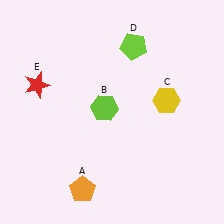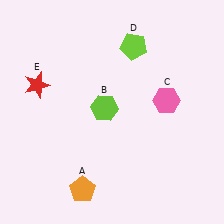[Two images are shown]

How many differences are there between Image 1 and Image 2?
There is 1 difference between the two images.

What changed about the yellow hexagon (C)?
In Image 1, C is yellow. In Image 2, it changed to pink.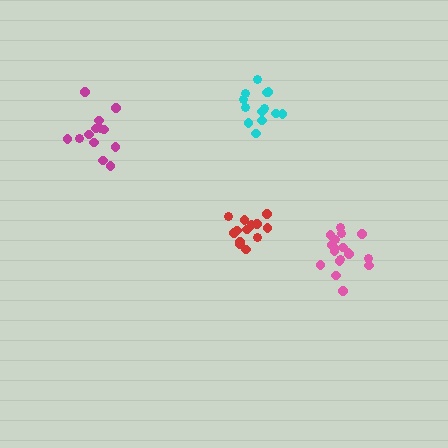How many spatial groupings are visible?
There are 4 spatial groupings.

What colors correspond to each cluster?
The clusters are colored: pink, red, magenta, cyan.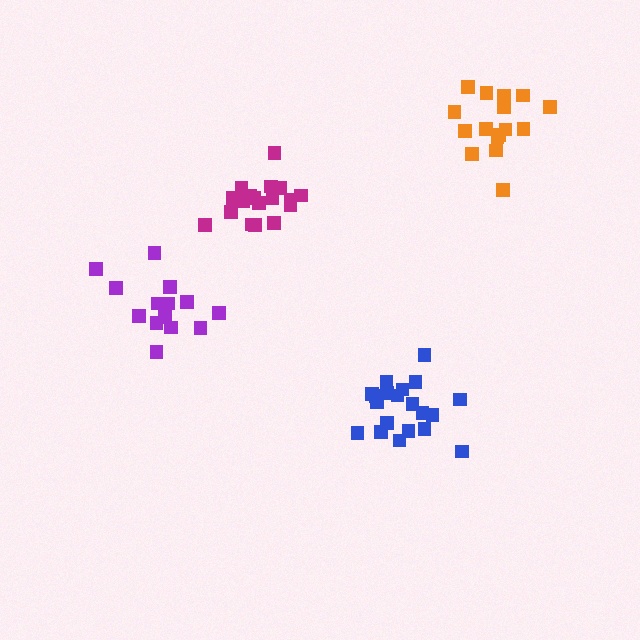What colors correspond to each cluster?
The clusters are colored: blue, magenta, purple, orange.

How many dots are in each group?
Group 1: 20 dots, Group 2: 18 dots, Group 3: 14 dots, Group 4: 16 dots (68 total).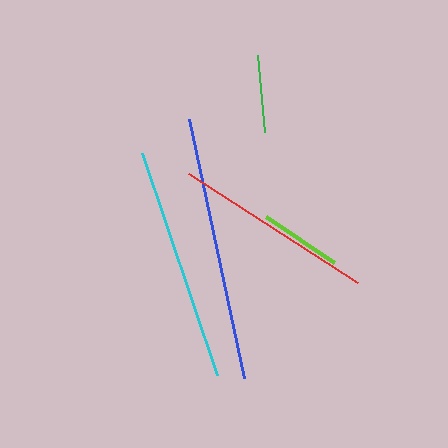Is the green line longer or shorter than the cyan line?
The cyan line is longer than the green line.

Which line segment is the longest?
The blue line is the longest at approximately 264 pixels.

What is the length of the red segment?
The red segment is approximately 201 pixels long.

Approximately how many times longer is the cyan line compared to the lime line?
The cyan line is approximately 2.8 times the length of the lime line.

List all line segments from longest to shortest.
From longest to shortest: blue, cyan, red, lime, green.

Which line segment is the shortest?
The green line is the shortest at approximately 77 pixels.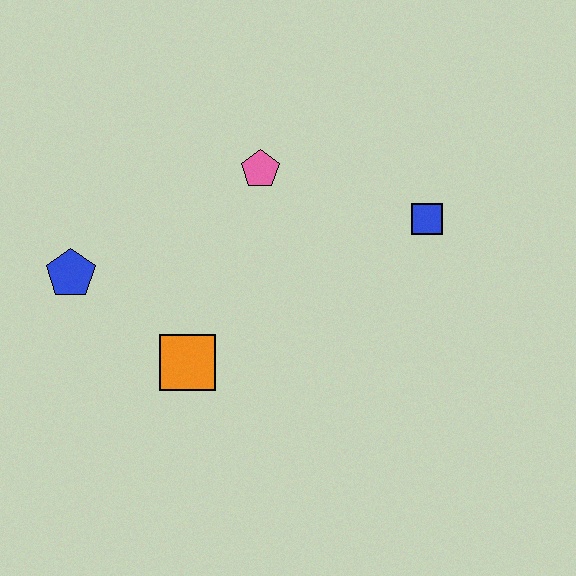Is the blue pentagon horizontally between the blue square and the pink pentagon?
No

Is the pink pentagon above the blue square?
Yes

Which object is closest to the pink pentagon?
The blue square is closest to the pink pentagon.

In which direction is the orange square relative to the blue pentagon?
The orange square is to the right of the blue pentagon.